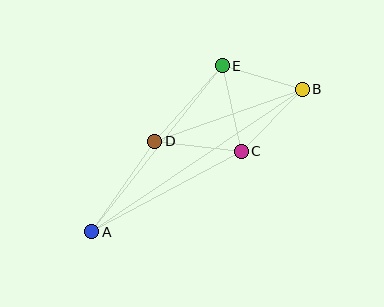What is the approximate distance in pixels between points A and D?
The distance between A and D is approximately 110 pixels.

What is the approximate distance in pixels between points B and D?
The distance between B and D is approximately 156 pixels.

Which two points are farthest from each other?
Points A and B are farthest from each other.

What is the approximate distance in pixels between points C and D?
The distance between C and D is approximately 87 pixels.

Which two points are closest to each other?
Points B and E are closest to each other.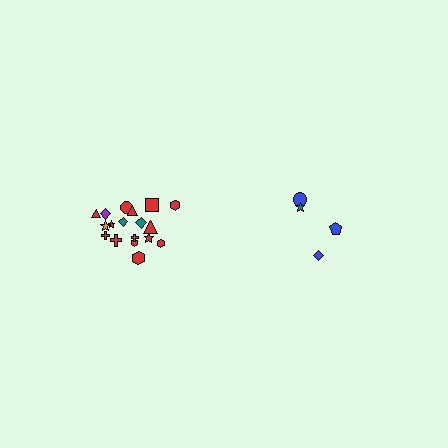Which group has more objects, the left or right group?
The left group.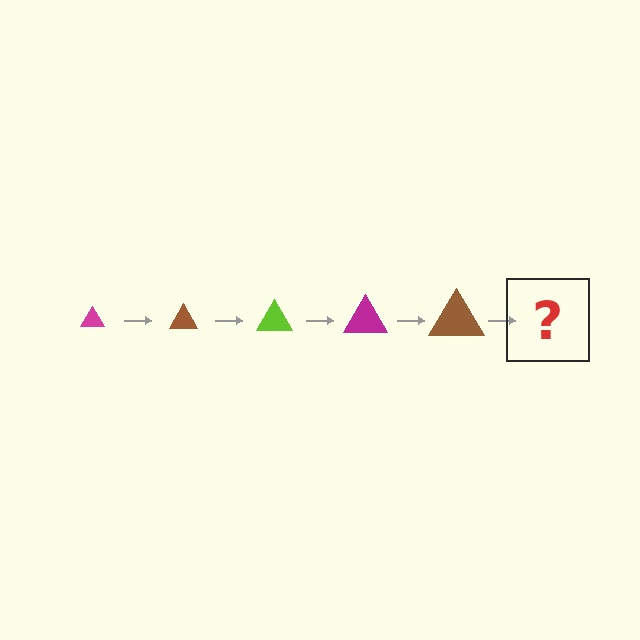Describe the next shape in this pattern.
It should be a lime triangle, larger than the previous one.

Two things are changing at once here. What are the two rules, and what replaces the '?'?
The two rules are that the triangle grows larger each step and the color cycles through magenta, brown, and lime. The '?' should be a lime triangle, larger than the previous one.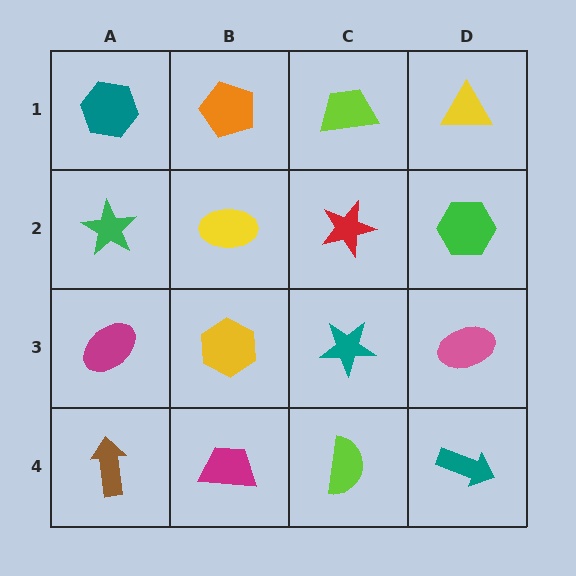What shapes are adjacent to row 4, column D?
A pink ellipse (row 3, column D), a lime semicircle (row 4, column C).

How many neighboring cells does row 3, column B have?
4.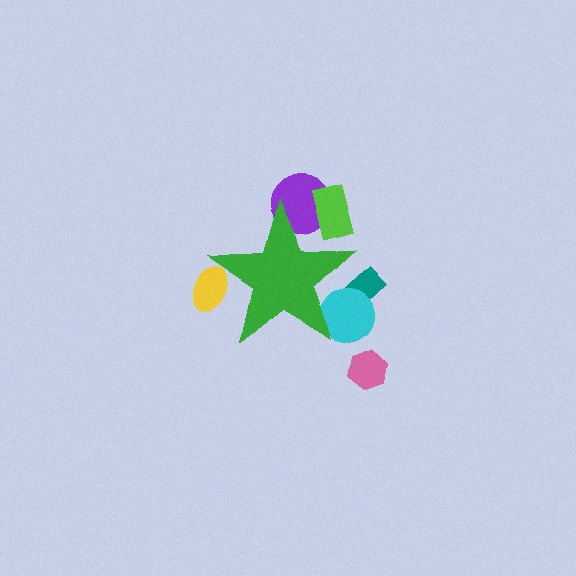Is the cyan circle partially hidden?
Yes, the cyan circle is partially hidden behind the green star.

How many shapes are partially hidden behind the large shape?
5 shapes are partially hidden.